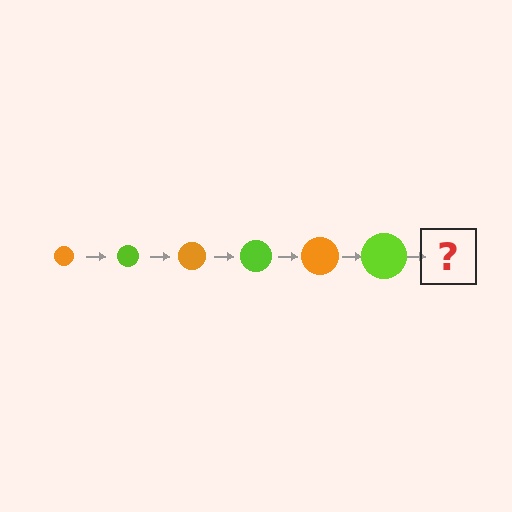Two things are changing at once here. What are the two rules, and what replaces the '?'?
The two rules are that the circle grows larger each step and the color cycles through orange and lime. The '?' should be an orange circle, larger than the previous one.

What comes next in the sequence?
The next element should be an orange circle, larger than the previous one.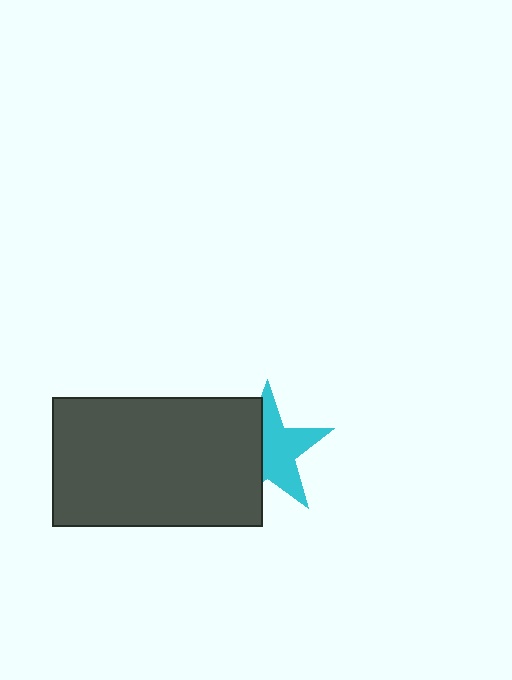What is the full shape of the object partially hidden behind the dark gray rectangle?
The partially hidden object is a cyan star.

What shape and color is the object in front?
The object in front is a dark gray rectangle.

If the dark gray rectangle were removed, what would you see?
You would see the complete cyan star.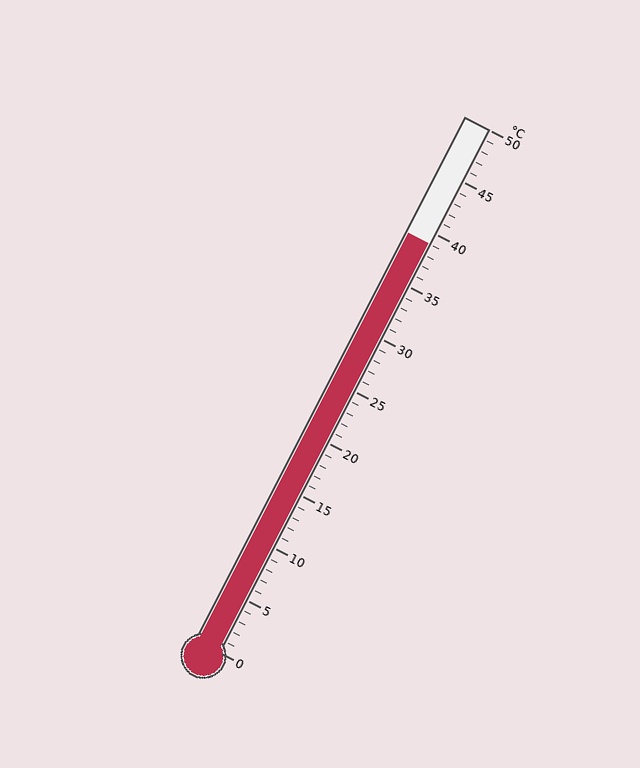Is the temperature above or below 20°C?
The temperature is above 20°C.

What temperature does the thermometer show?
The thermometer shows approximately 39°C.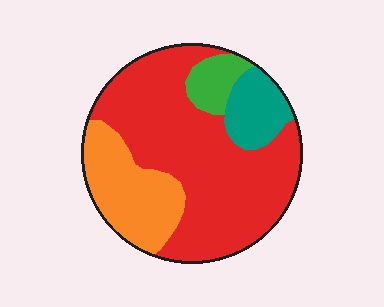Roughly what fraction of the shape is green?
Green covers about 5% of the shape.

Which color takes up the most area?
Red, at roughly 60%.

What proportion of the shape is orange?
Orange covers about 20% of the shape.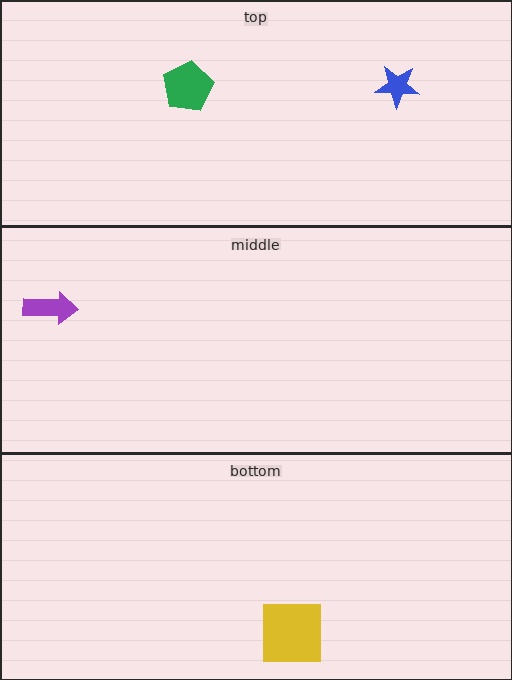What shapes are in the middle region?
The purple arrow.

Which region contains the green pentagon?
The top region.